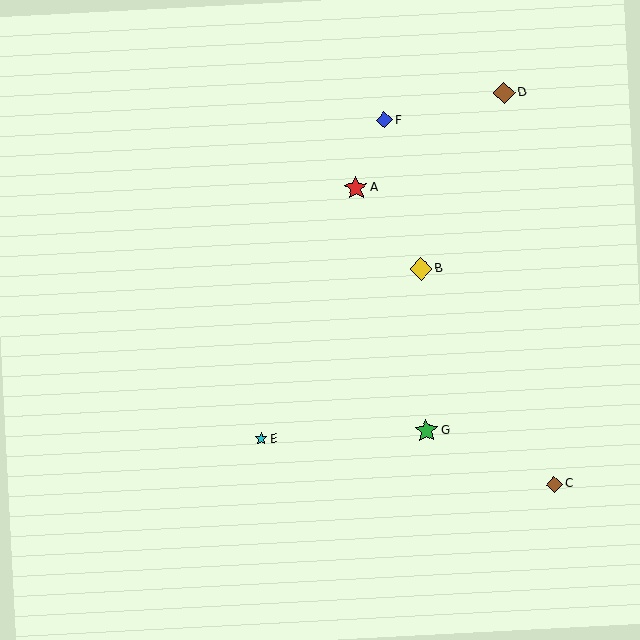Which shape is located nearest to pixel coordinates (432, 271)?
The yellow diamond (labeled B) at (421, 269) is nearest to that location.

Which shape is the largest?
The red star (labeled A) is the largest.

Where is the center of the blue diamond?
The center of the blue diamond is at (384, 120).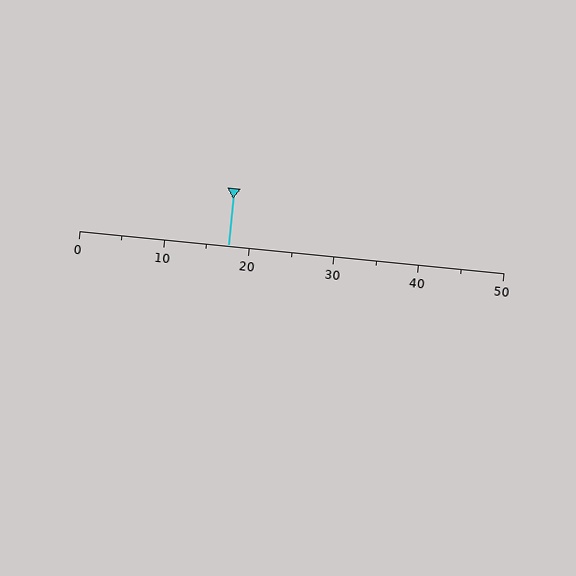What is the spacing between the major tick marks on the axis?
The major ticks are spaced 10 apart.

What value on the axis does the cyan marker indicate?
The marker indicates approximately 17.5.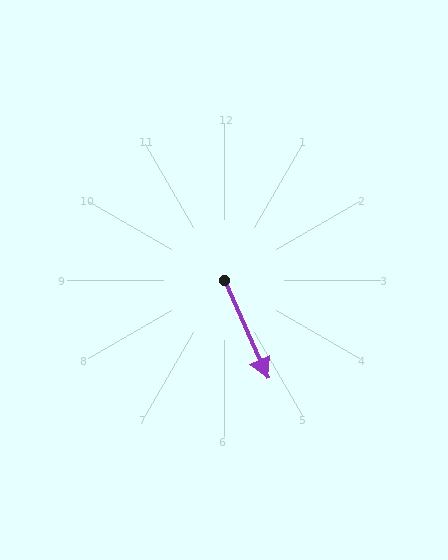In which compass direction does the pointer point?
Southeast.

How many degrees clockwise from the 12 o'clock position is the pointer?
Approximately 156 degrees.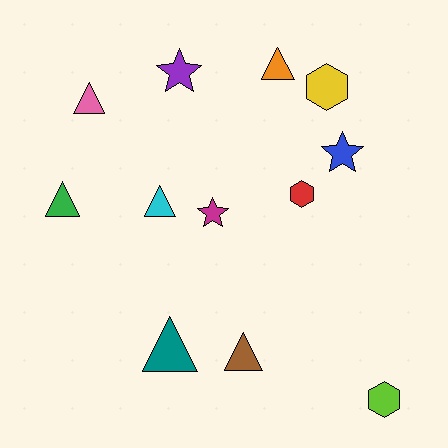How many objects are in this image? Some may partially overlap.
There are 12 objects.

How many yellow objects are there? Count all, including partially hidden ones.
There is 1 yellow object.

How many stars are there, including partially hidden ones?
There are 3 stars.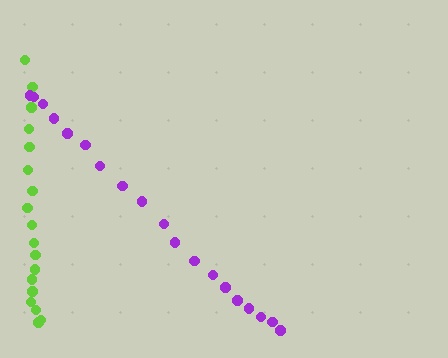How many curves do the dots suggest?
There are 2 distinct paths.